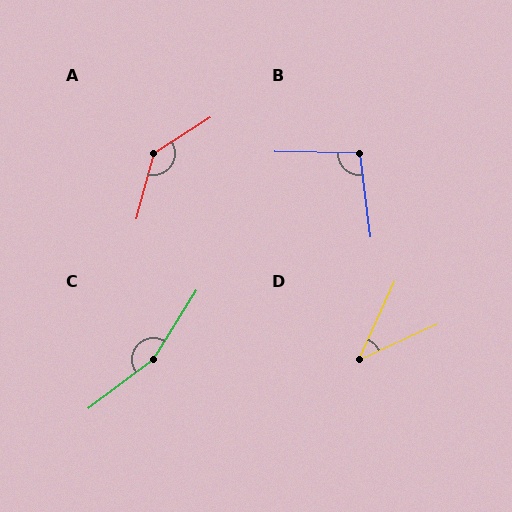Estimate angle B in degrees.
Approximately 98 degrees.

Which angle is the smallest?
D, at approximately 41 degrees.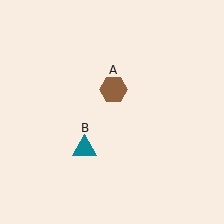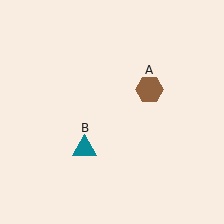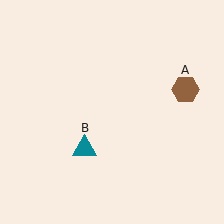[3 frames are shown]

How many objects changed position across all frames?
1 object changed position: brown hexagon (object A).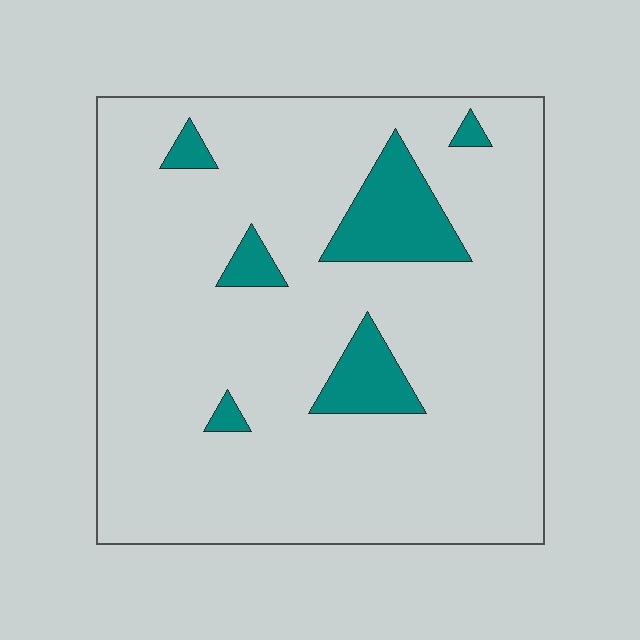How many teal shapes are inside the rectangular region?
6.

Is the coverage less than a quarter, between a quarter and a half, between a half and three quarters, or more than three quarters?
Less than a quarter.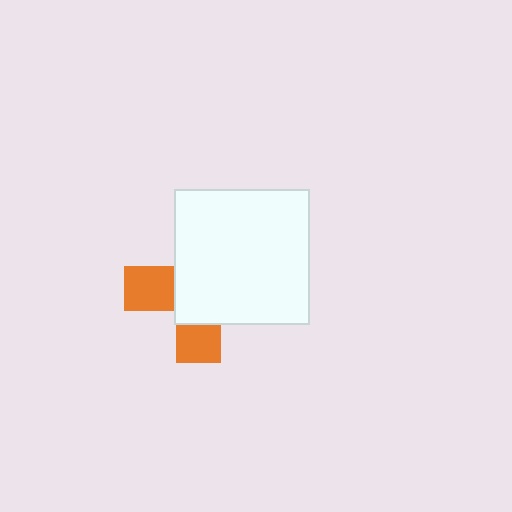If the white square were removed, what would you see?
You would see the complete orange cross.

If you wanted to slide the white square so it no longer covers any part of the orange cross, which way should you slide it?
Slide it toward the upper-right — that is the most direct way to separate the two shapes.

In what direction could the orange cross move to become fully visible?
The orange cross could move toward the lower-left. That would shift it out from behind the white square entirely.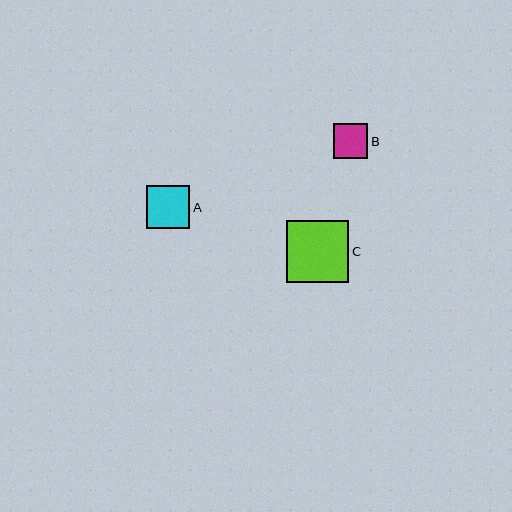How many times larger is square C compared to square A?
Square C is approximately 1.4 times the size of square A.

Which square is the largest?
Square C is the largest with a size of approximately 62 pixels.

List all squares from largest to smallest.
From largest to smallest: C, A, B.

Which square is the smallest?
Square B is the smallest with a size of approximately 35 pixels.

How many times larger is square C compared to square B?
Square C is approximately 1.8 times the size of square B.